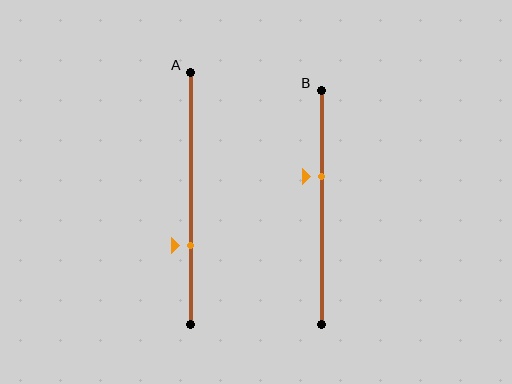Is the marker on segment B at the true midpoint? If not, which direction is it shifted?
No, the marker on segment B is shifted upward by about 13% of the segment length.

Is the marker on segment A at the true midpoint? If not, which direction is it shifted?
No, the marker on segment A is shifted downward by about 19% of the segment length.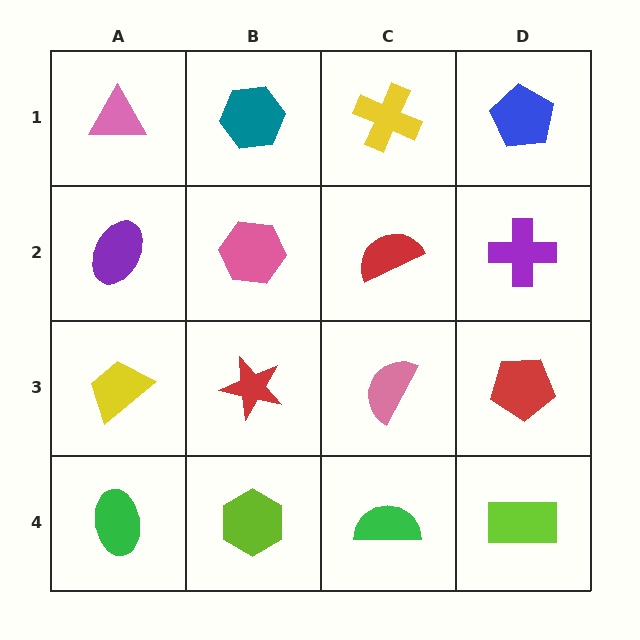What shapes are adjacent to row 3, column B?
A pink hexagon (row 2, column B), a lime hexagon (row 4, column B), a yellow trapezoid (row 3, column A), a pink semicircle (row 3, column C).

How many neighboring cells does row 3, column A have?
3.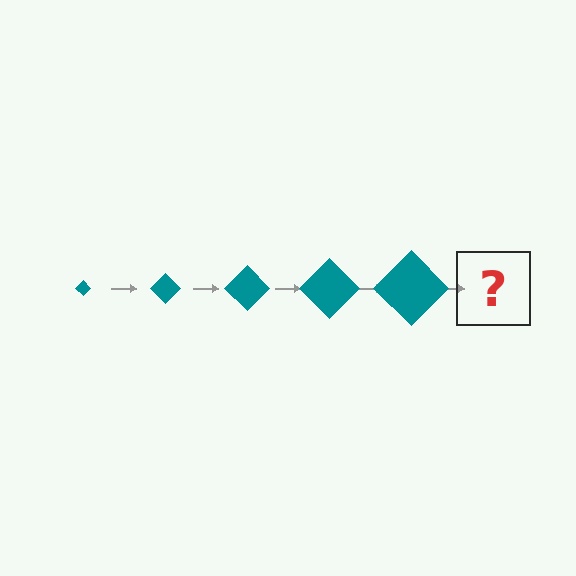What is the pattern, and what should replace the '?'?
The pattern is that the diamond gets progressively larger each step. The '?' should be a teal diamond, larger than the previous one.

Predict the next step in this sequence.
The next step is a teal diamond, larger than the previous one.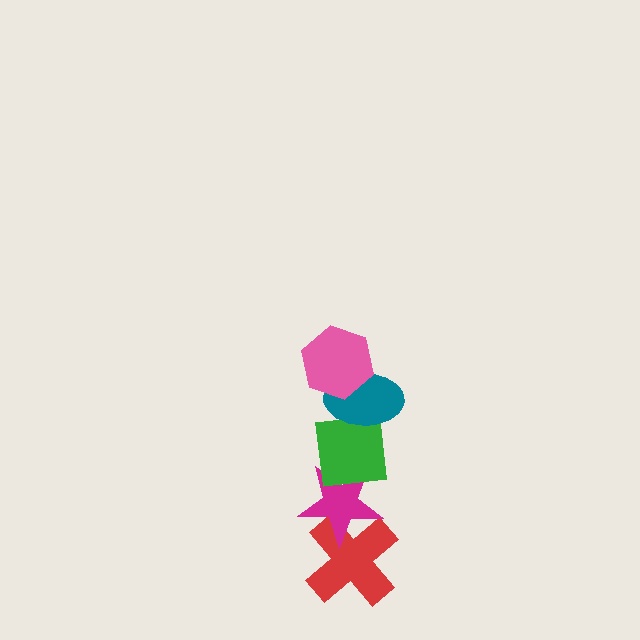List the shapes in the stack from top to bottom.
From top to bottom: the pink hexagon, the teal ellipse, the green square, the magenta star, the red cross.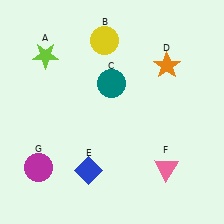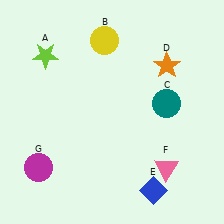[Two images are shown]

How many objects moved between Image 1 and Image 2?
2 objects moved between the two images.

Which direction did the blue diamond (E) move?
The blue diamond (E) moved right.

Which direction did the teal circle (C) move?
The teal circle (C) moved right.